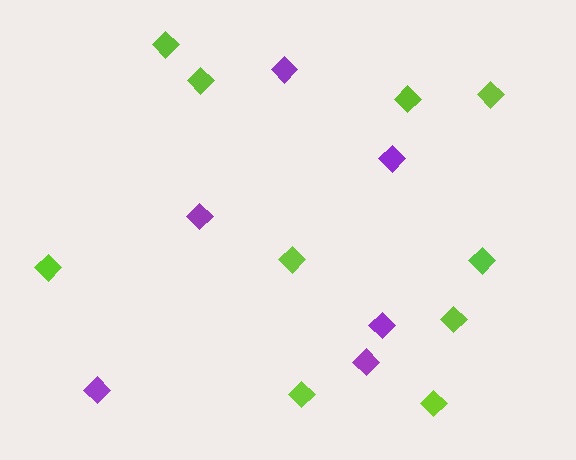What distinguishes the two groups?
There are 2 groups: one group of purple diamonds (6) and one group of lime diamonds (10).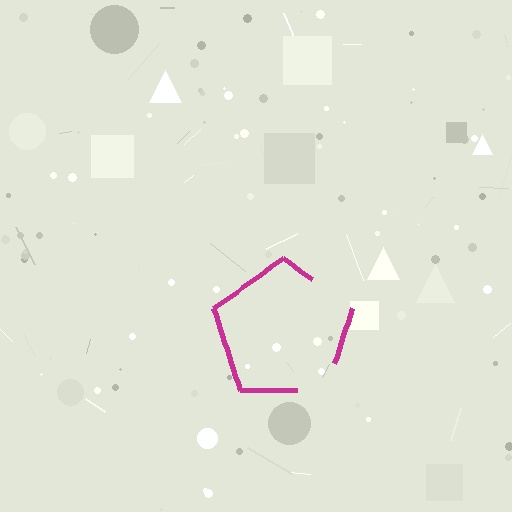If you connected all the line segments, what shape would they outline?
They would outline a pentagon.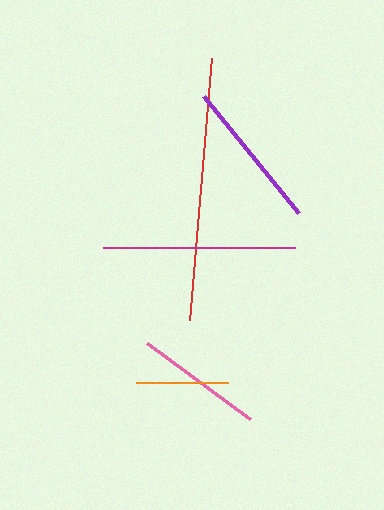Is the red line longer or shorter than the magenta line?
The red line is longer than the magenta line.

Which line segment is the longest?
The red line is the longest at approximately 263 pixels.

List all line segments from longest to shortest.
From longest to shortest: red, magenta, purple, pink, orange.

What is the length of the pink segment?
The pink segment is approximately 129 pixels long.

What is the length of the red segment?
The red segment is approximately 263 pixels long.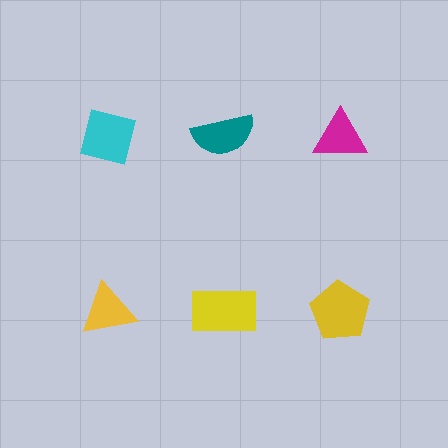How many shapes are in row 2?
3 shapes.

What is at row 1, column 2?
A teal semicircle.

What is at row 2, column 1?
A yellow triangle.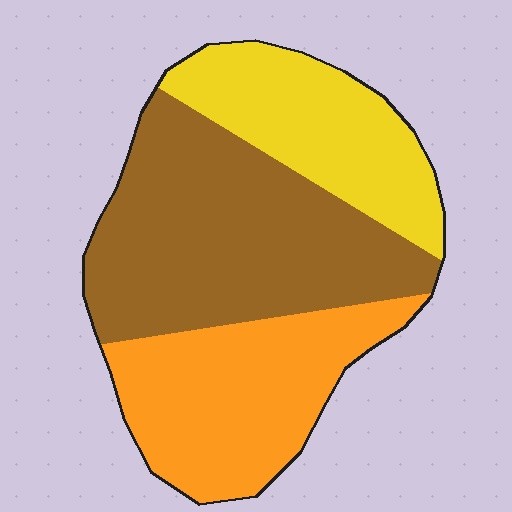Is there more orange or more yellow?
Orange.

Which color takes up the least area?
Yellow, at roughly 25%.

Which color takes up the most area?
Brown, at roughly 45%.